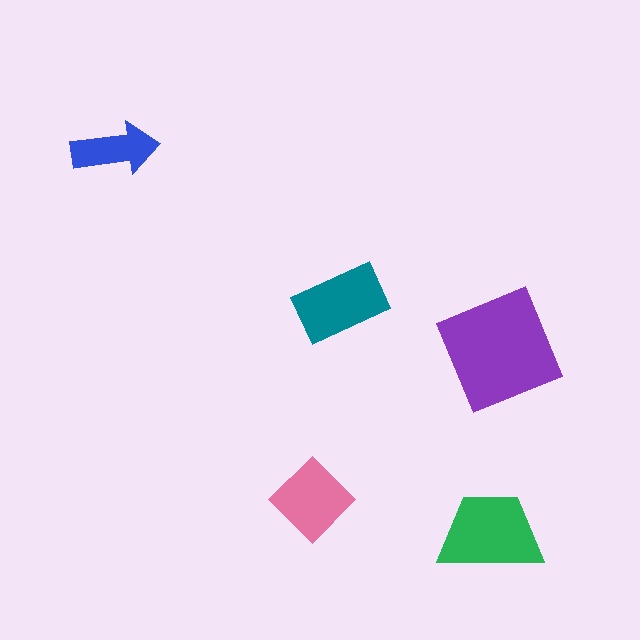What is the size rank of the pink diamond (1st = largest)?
4th.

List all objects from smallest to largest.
The blue arrow, the pink diamond, the teal rectangle, the green trapezoid, the purple square.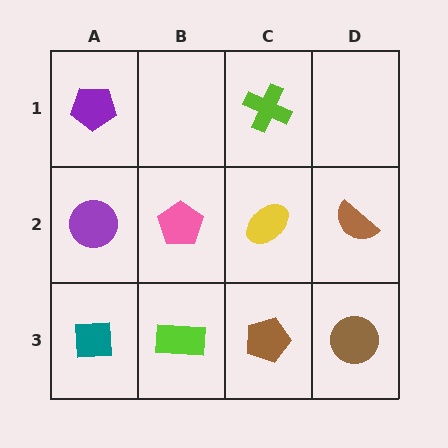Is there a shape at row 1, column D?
No, that cell is empty.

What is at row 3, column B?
A lime rectangle.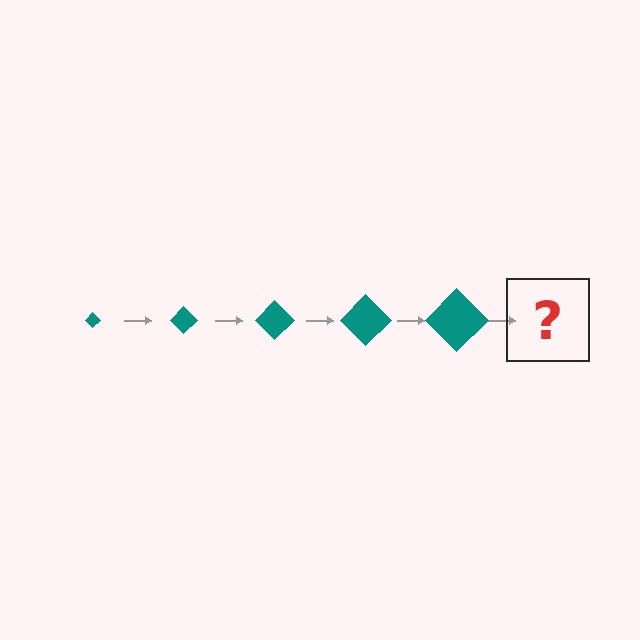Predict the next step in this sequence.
The next step is a teal diamond, larger than the previous one.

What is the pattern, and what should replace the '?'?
The pattern is that the diamond gets progressively larger each step. The '?' should be a teal diamond, larger than the previous one.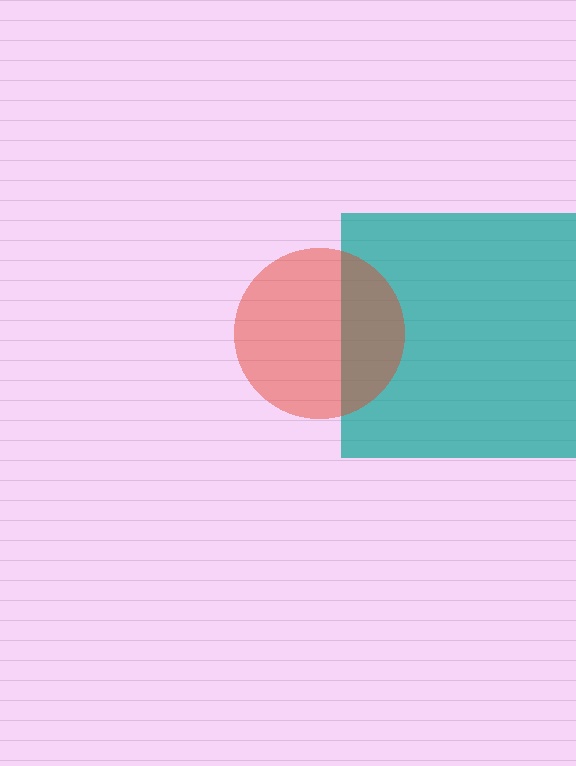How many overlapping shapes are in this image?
There are 2 overlapping shapes in the image.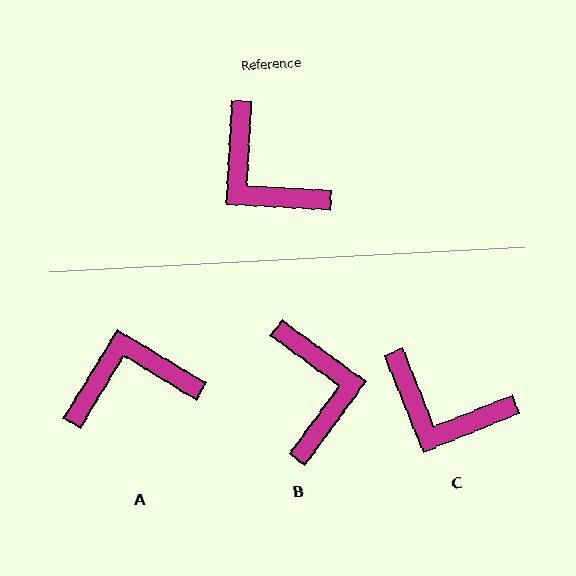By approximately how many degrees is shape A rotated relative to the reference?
Approximately 118 degrees clockwise.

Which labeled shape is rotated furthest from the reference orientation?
B, about 147 degrees away.